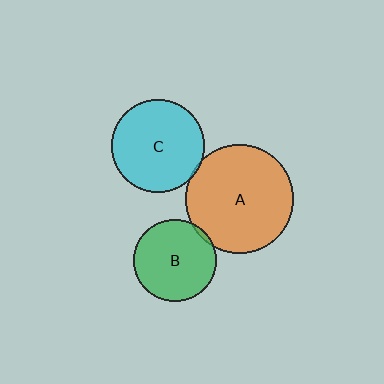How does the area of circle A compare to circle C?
Approximately 1.4 times.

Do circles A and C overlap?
Yes.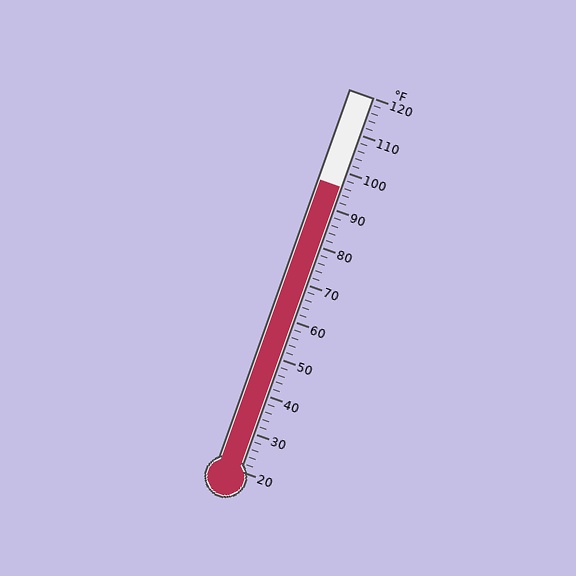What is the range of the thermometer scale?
The thermometer scale ranges from 20°F to 120°F.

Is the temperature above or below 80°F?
The temperature is above 80°F.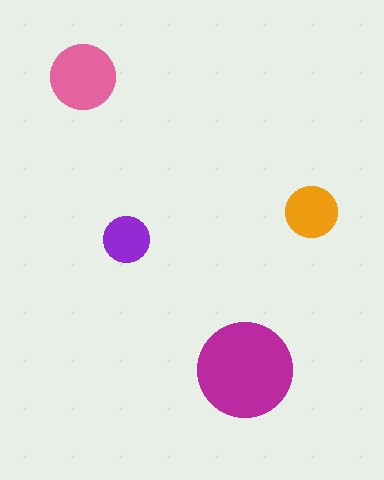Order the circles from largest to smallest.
the magenta one, the pink one, the orange one, the purple one.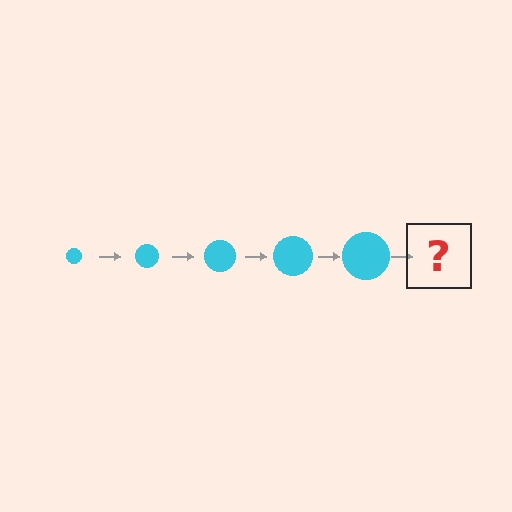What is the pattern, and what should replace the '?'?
The pattern is that the circle gets progressively larger each step. The '?' should be a cyan circle, larger than the previous one.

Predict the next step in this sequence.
The next step is a cyan circle, larger than the previous one.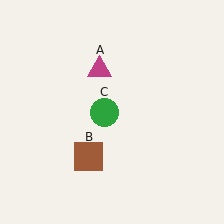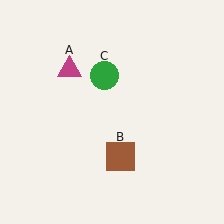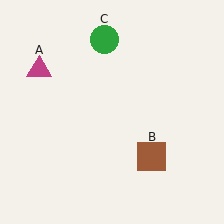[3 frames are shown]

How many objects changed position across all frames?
3 objects changed position: magenta triangle (object A), brown square (object B), green circle (object C).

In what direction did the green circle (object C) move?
The green circle (object C) moved up.